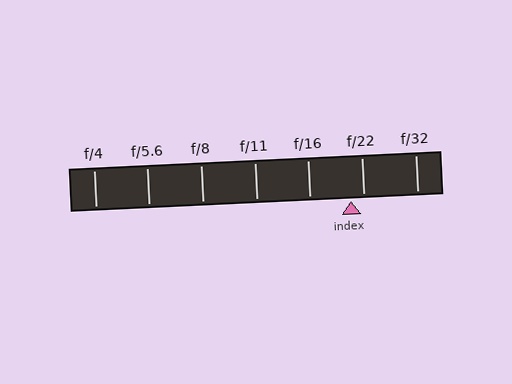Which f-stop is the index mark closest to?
The index mark is closest to f/22.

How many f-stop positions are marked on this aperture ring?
There are 7 f-stop positions marked.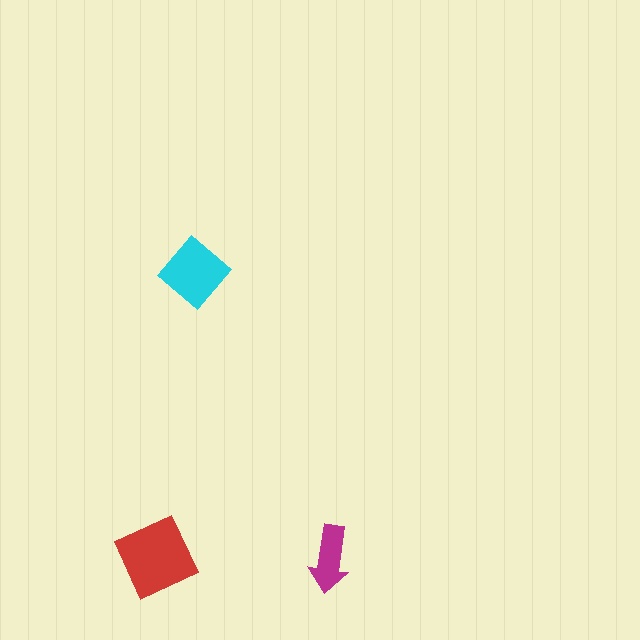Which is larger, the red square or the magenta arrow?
The red square.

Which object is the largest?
The red square.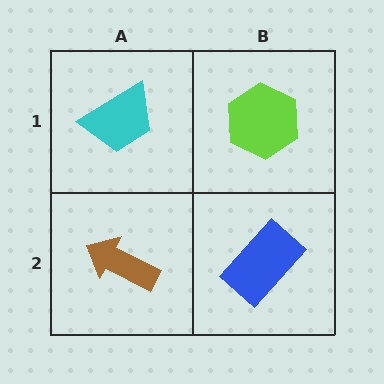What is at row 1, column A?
A cyan trapezoid.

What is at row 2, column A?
A brown arrow.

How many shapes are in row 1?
2 shapes.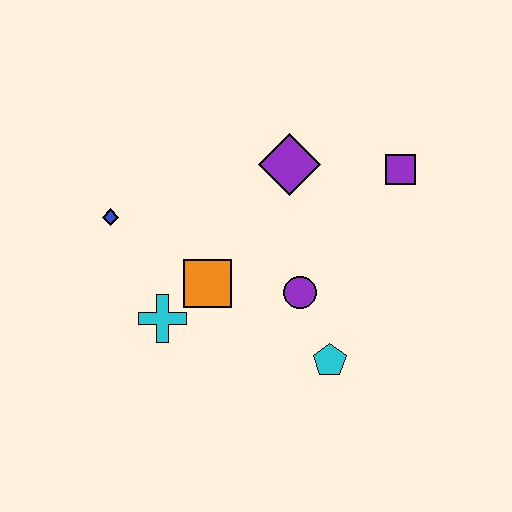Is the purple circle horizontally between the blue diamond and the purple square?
Yes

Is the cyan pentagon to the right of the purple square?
No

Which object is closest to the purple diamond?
The purple square is closest to the purple diamond.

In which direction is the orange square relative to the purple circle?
The orange square is to the left of the purple circle.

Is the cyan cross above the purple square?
No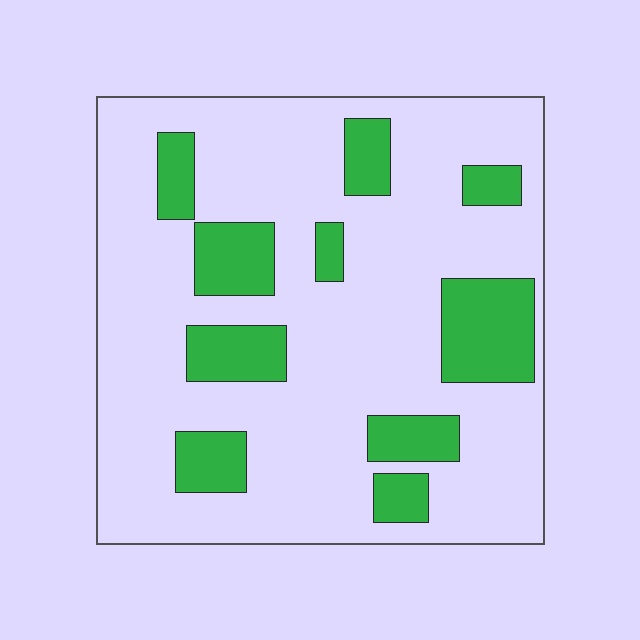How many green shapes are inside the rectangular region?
10.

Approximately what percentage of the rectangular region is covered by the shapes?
Approximately 20%.